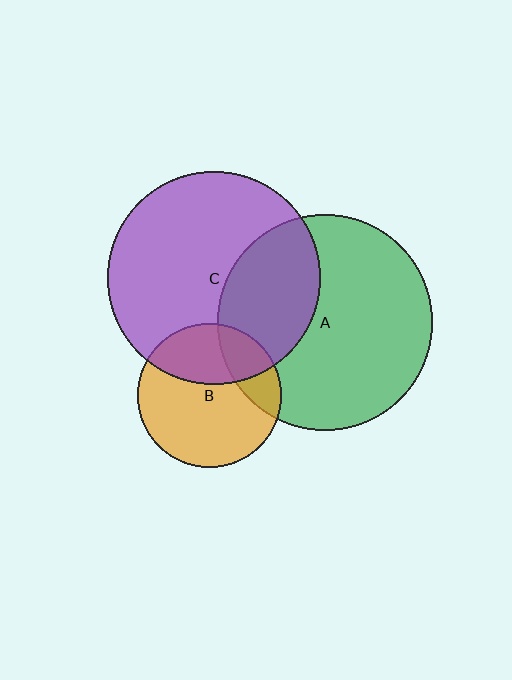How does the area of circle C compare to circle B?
Approximately 2.2 times.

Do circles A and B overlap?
Yes.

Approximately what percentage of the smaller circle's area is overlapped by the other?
Approximately 20%.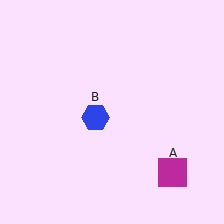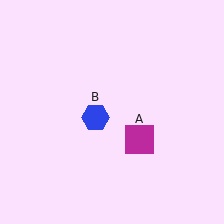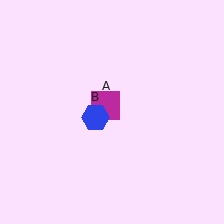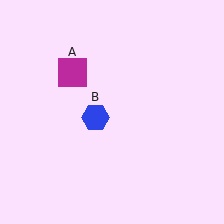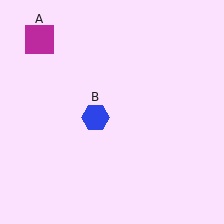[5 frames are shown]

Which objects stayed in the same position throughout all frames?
Blue hexagon (object B) remained stationary.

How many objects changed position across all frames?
1 object changed position: magenta square (object A).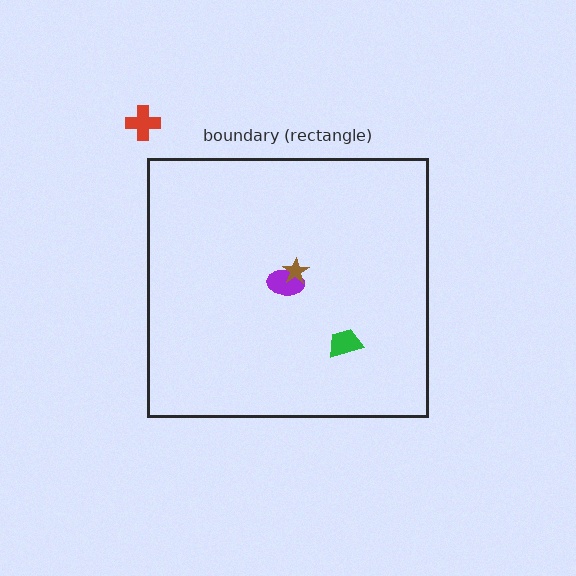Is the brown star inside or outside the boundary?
Inside.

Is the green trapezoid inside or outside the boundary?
Inside.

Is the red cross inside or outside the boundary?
Outside.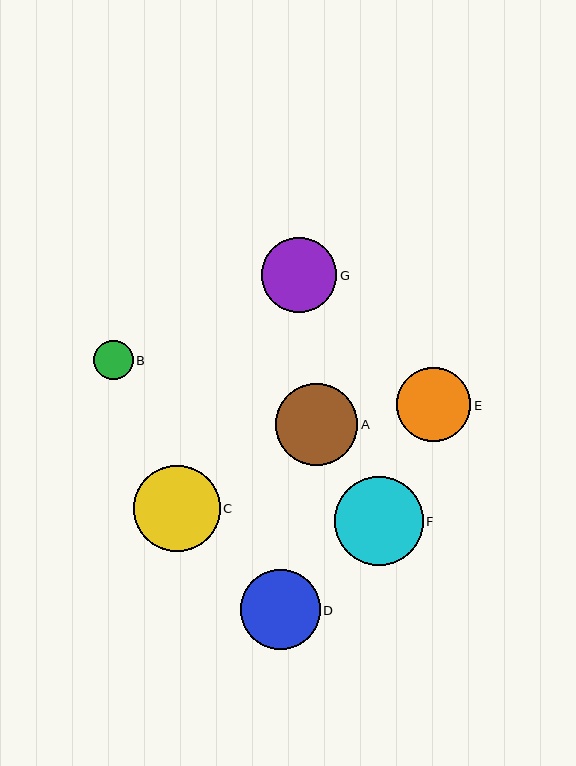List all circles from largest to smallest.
From largest to smallest: F, C, A, D, G, E, B.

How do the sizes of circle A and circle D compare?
Circle A and circle D are approximately the same size.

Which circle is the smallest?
Circle B is the smallest with a size of approximately 39 pixels.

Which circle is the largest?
Circle F is the largest with a size of approximately 89 pixels.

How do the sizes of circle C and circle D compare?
Circle C and circle D are approximately the same size.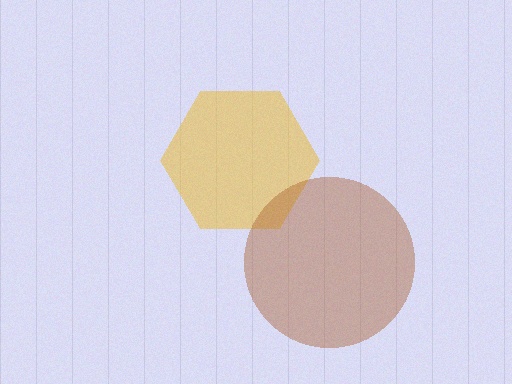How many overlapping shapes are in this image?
There are 2 overlapping shapes in the image.